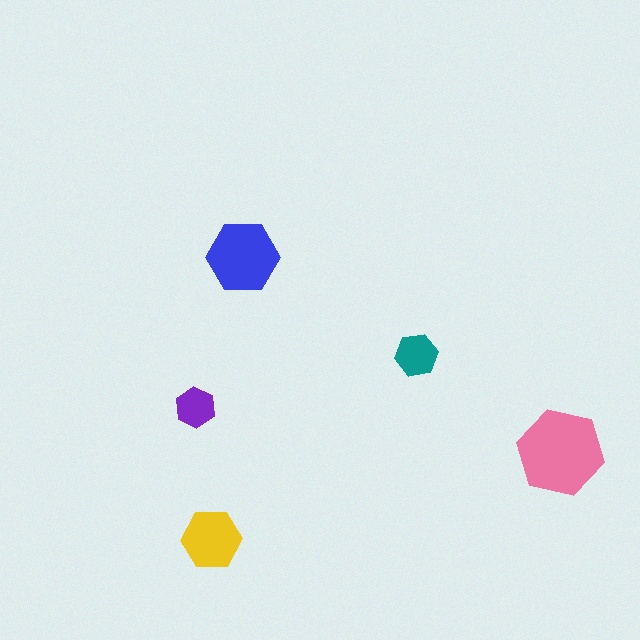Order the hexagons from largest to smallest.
the pink one, the blue one, the yellow one, the teal one, the purple one.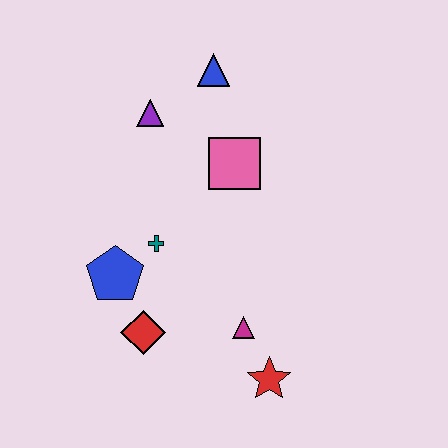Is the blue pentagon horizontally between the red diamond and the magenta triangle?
No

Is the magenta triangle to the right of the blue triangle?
Yes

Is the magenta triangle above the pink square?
No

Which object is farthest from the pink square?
The red star is farthest from the pink square.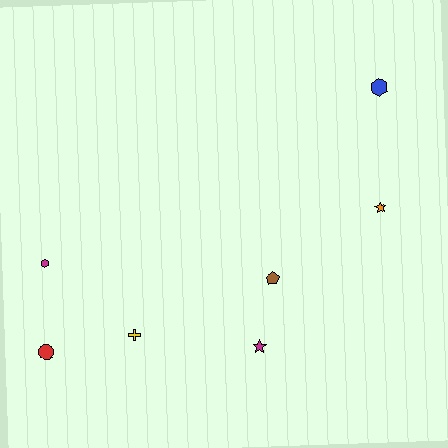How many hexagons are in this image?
There are 2 hexagons.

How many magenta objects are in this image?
There are 2 magenta objects.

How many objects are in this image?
There are 7 objects.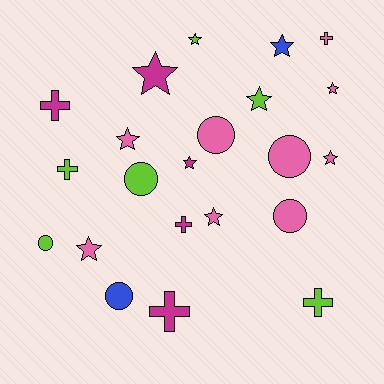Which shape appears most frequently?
Star, with 10 objects.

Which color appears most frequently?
Pink, with 9 objects.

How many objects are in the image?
There are 22 objects.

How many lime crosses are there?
There are 2 lime crosses.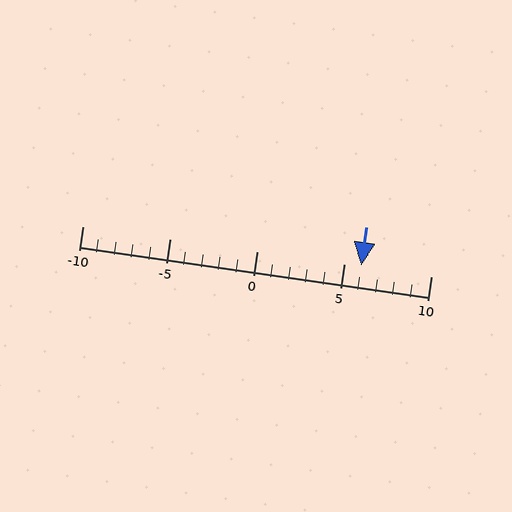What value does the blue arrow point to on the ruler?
The blue arrow points to approximately 6.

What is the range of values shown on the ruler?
The ruler shows values from -10 to 10.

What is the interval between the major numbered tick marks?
The major tick marks are spaced 5 units apart.